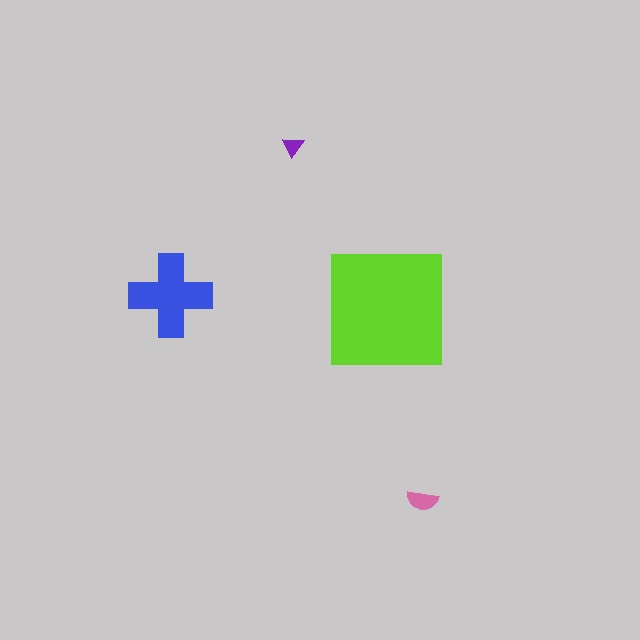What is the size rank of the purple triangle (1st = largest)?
4th.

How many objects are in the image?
There are 4 objects in the image.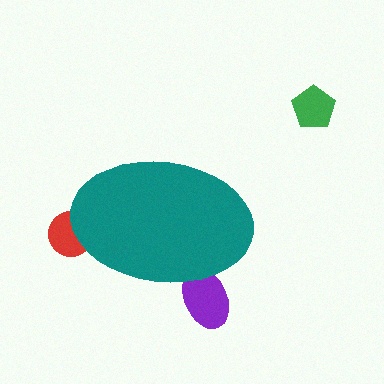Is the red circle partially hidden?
Yes, the red circle is partially hidden behind the teal ellipse.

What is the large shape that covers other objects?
A teal ellipse.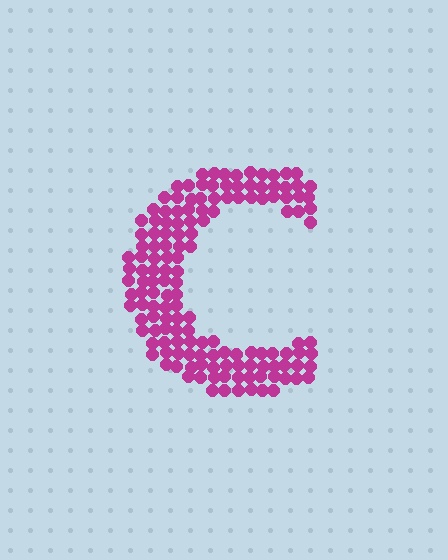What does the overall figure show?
The overall figure shows the letter C.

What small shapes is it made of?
It is made of small circles.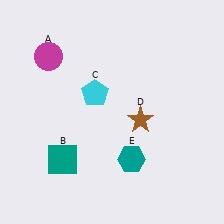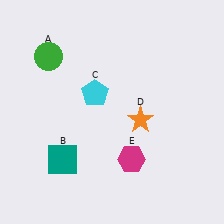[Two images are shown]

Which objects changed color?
A changed from magenta to green. D changed from brown to orange. E changed from teal to magenta.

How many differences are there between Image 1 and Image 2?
There are 3 differences between the two images.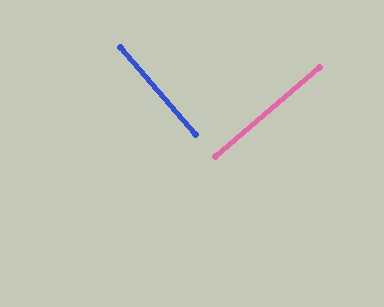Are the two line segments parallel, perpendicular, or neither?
Perpendicular — they meet at approximately 90°.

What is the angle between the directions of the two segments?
Approximately 90 degrees.